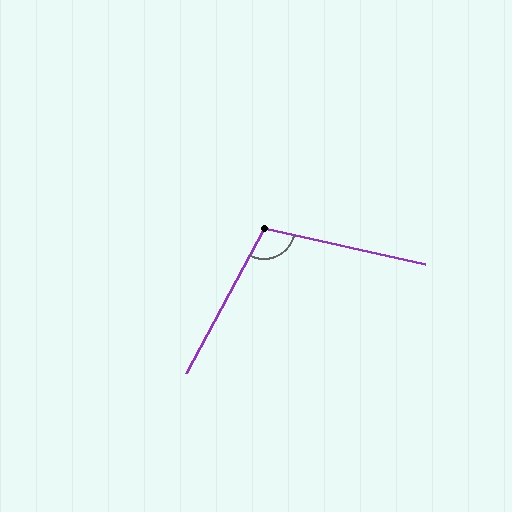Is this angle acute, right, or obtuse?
It is obtuse.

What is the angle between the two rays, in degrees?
Approximately 106 degrees.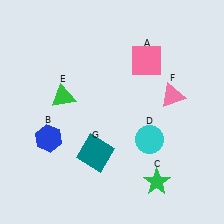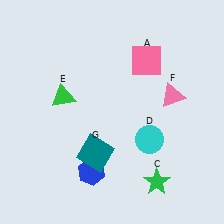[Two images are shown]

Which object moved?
The blue hexagon (B) moved right.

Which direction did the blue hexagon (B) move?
The blue hexagon (B) moved right.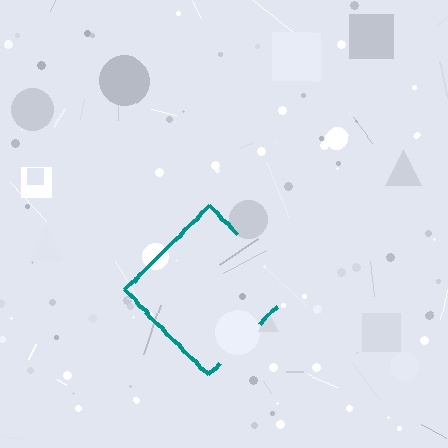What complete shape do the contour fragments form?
The contour fragments form a diamond.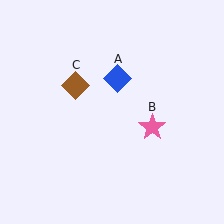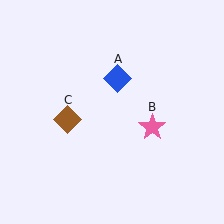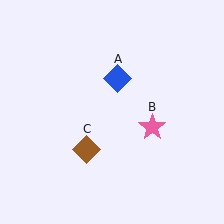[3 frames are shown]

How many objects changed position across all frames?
1 object changed position: brown diamond (object C).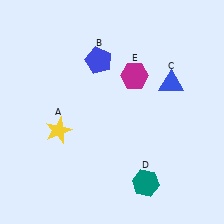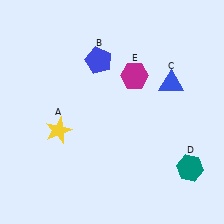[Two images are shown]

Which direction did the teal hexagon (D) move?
The teal hexagon (D) moved right.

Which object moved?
The teal hexagon (D) moved right.